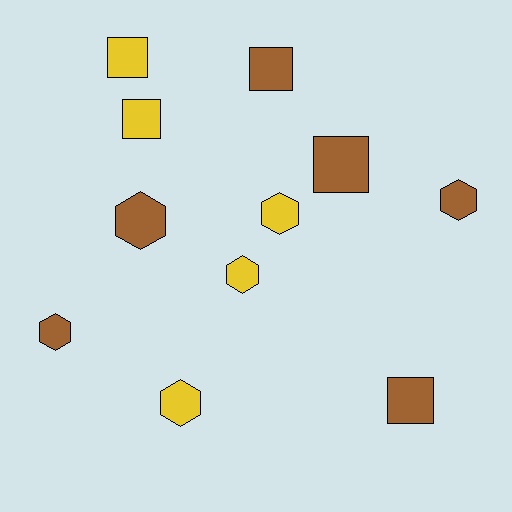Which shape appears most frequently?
Hexagon, with 6 objects.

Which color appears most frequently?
Brown, with 6 objects.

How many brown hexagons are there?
There are 3 brown hexagons.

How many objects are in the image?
There are 11 objects.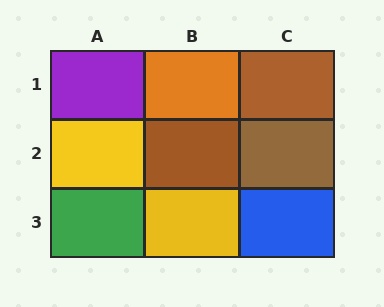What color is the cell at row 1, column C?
Brown.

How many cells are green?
1 cell is green.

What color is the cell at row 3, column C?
Blue.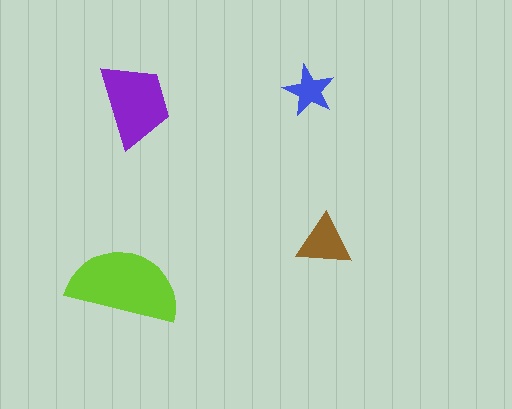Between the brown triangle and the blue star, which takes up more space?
The brown triangle.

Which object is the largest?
The lime semicircle.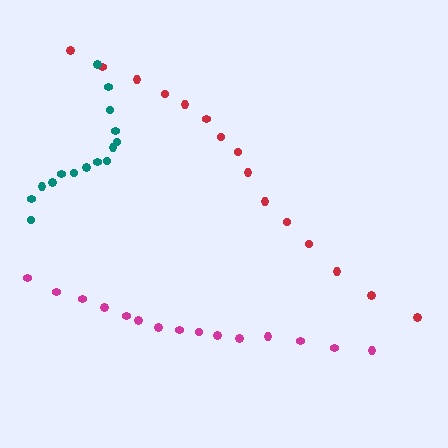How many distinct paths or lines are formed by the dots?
There are 3 distinct paths.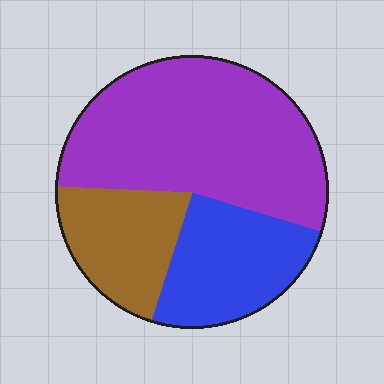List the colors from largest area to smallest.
From largest to smallest: purple, blue, brown.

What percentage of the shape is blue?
Blue takes up less than a quarter of the shape.